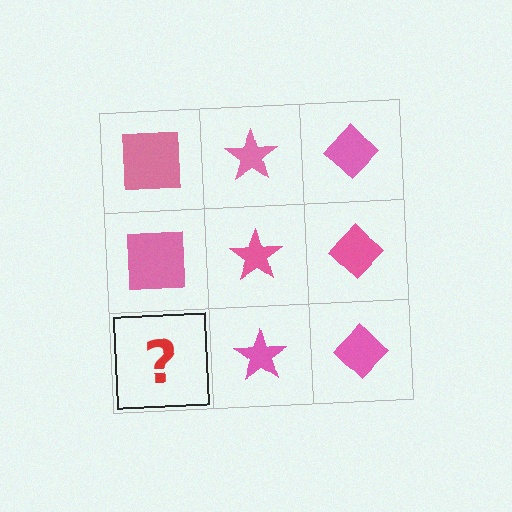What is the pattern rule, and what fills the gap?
The rule is that each column has a consistent shape. The gap should be filled with a pink square.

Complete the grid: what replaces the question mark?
The question mark should be replaced with a pink square.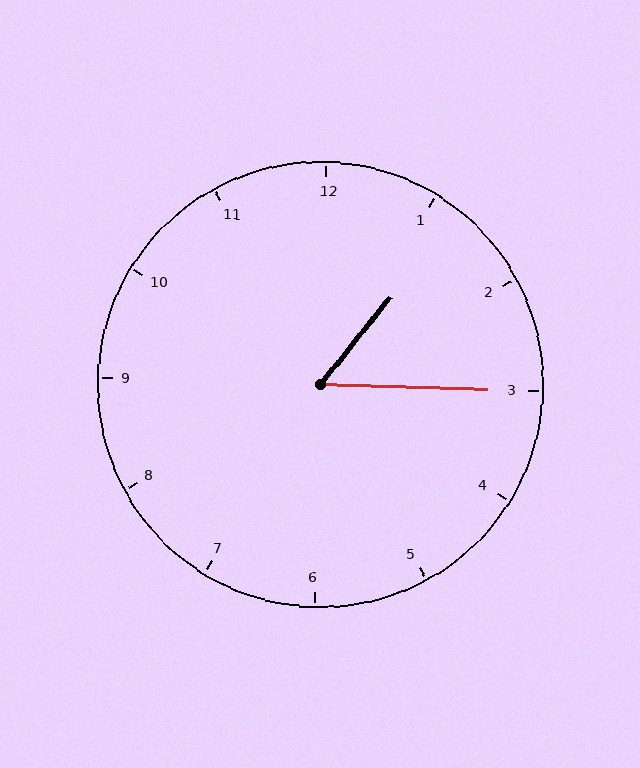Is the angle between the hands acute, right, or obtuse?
It is acute.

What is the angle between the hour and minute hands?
Approximately 52 degrees.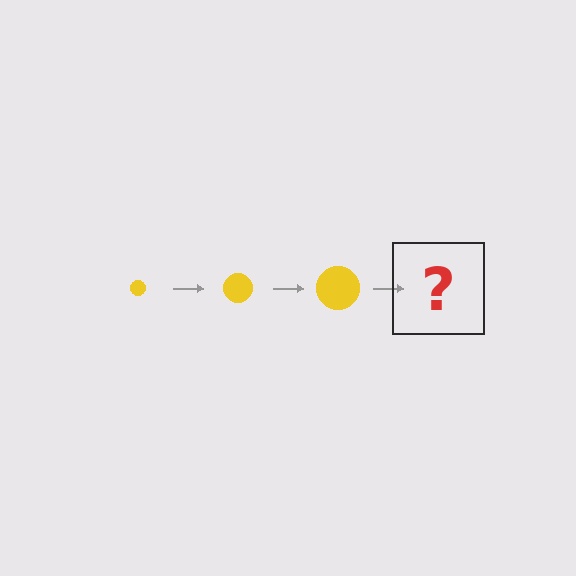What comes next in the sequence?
The next element should be a yellow circle, larger than the previous one.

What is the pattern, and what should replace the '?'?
The pattern is that the circle gets progressively larger each step. The '?' should be a yellow circle, larger than the previous one.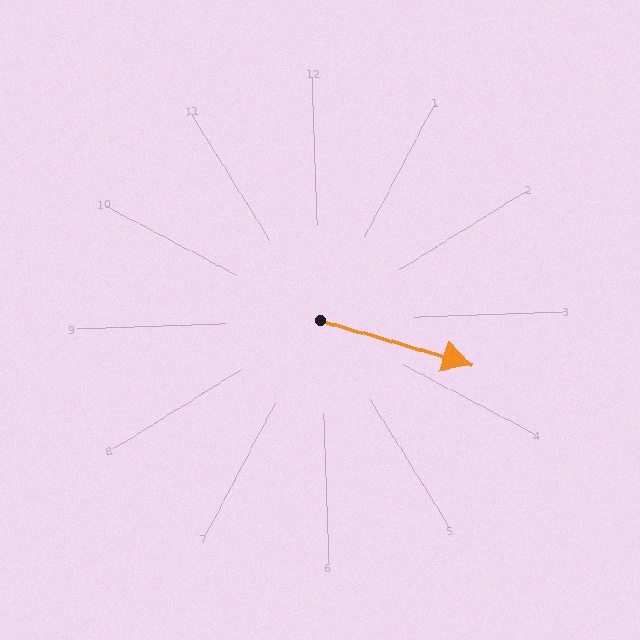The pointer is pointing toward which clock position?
Roughly 4 o'clock.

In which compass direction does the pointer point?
East.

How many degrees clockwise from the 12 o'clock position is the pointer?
Approximately 108 degrees.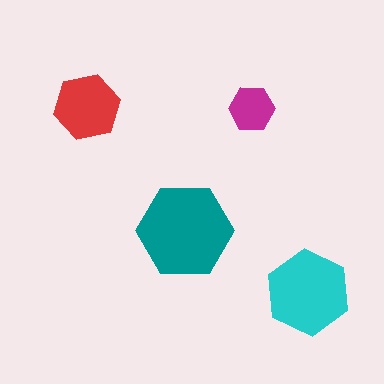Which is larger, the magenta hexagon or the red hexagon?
The red one.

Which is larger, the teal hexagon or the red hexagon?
The teal one.